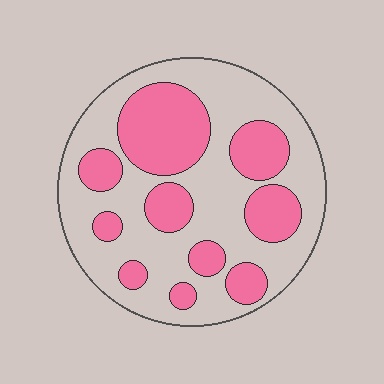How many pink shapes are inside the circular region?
10.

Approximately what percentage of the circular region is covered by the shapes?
Approximately 35%.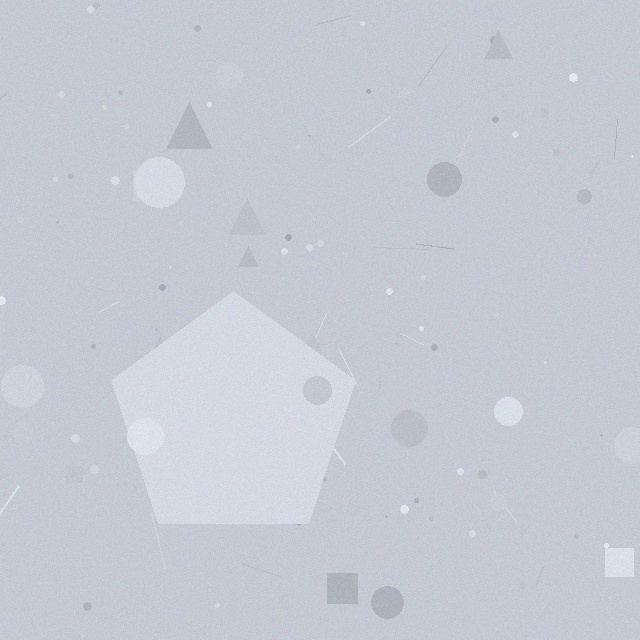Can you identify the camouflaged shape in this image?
The camouflaged shape is a pentagon.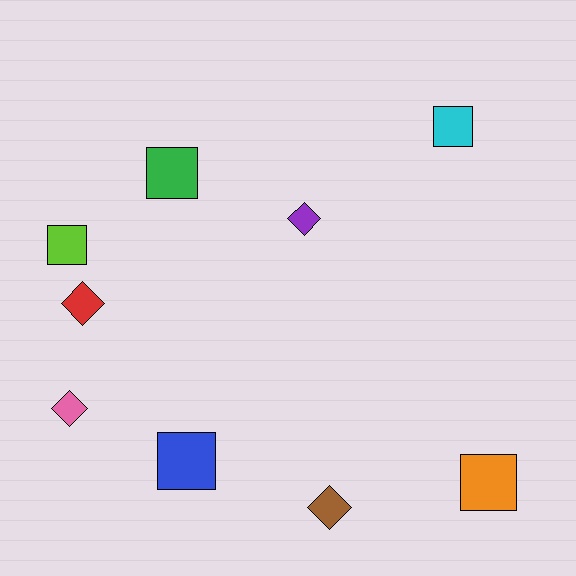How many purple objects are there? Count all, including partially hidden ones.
There is 1 purple object.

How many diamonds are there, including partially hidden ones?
There are 4 diamonds.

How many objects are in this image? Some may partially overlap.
There are 9 objects.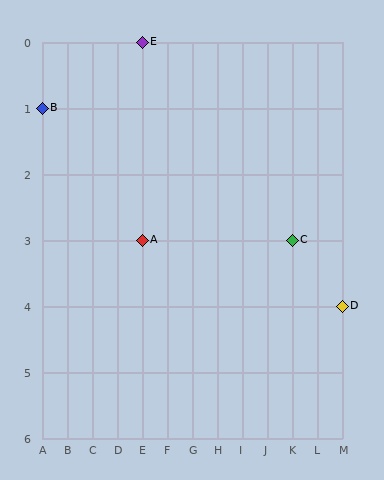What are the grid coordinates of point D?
Point D is at grid coordinates (M, 4).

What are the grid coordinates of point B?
Point B is at grid coordinates (A, 1).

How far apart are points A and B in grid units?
Points A and B are 4 columns and 2 rows apart (about 4.5 grid units diagonally).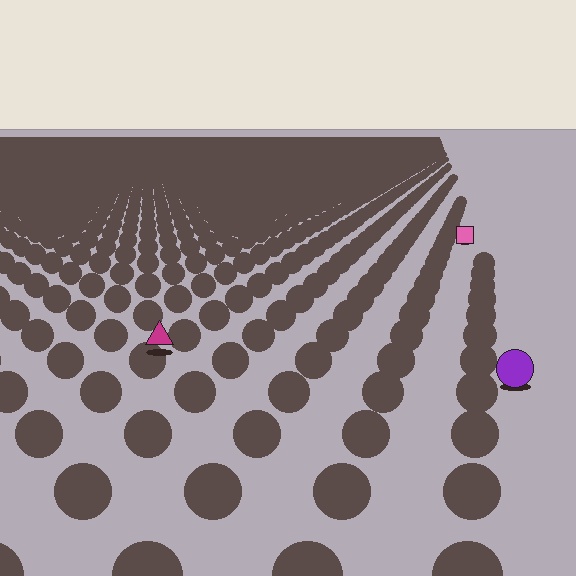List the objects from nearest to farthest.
From nearest to farthest: the purple circle, the magenta triangle, the pink square.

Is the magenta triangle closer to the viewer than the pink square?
Yes. The magenta triangle is closer — you can tell from the texture gradient: the ground texture is coarser near it.